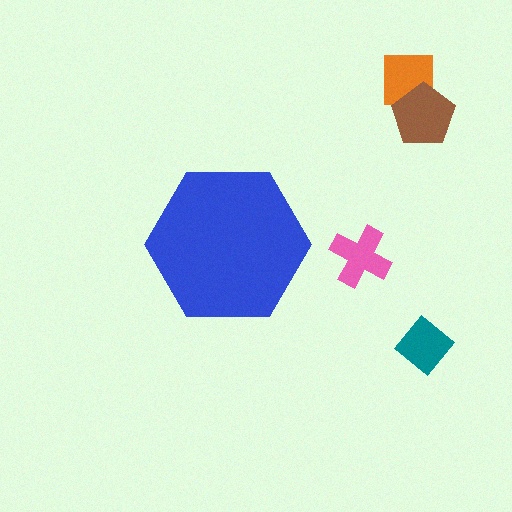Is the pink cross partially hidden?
No, the pink cross is fully visible.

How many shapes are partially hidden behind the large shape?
0 shapes are partially hidden.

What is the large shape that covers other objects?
A blue hexagon.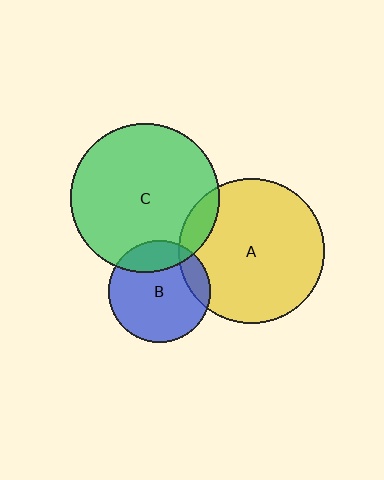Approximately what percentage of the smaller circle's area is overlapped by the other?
Approximately 15%.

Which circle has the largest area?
Circle C (green).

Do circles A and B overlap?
Yes.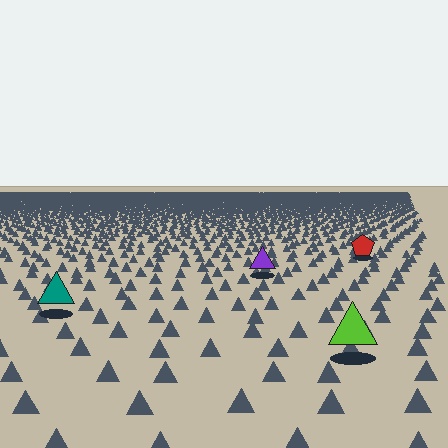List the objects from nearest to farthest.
From nearest to farthest: the lime triangle, the teal triangle, the purple triangle, the red pentagon.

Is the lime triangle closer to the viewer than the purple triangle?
Yes. The lime triangle is closer — you can tell from the texture gradient: the ground texture is coarser near it.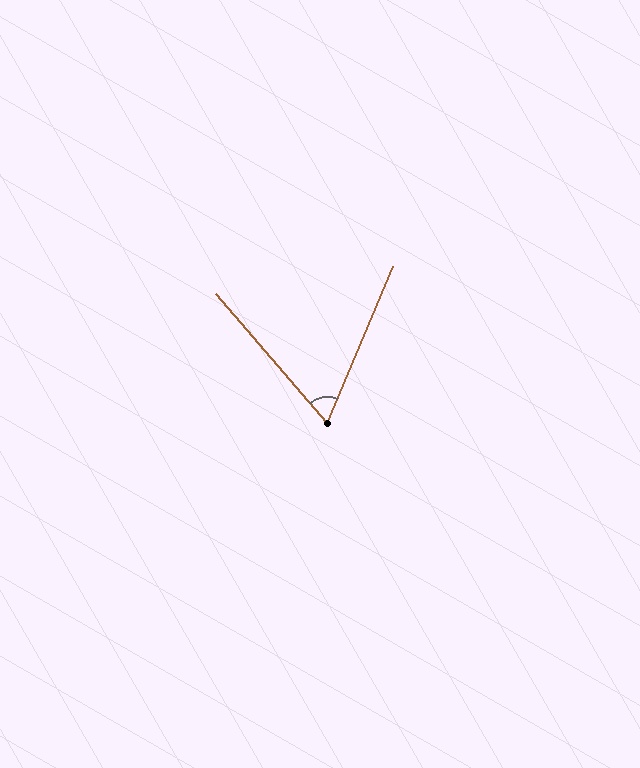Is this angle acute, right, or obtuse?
It is acute.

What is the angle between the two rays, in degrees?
Approximately 64 degrees.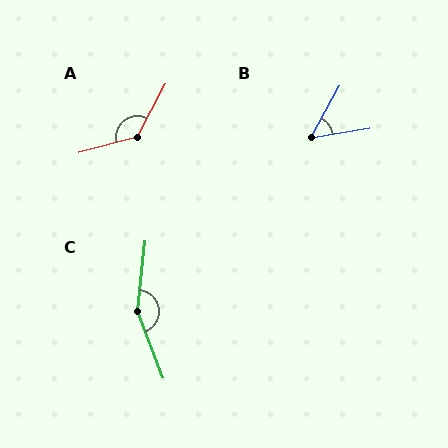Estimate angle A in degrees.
Approximately 133 degrees.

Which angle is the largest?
C, at approximately 153 degrees.